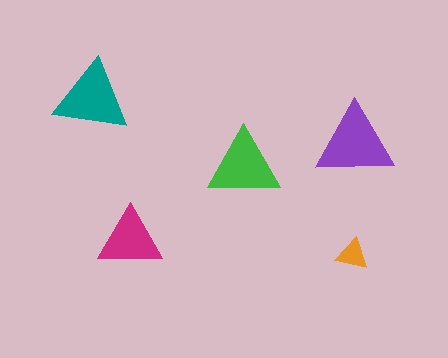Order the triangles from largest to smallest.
the purple one, the teal one, the green one, the magenta one, the orange one.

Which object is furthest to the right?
The purple triangle is rightmost.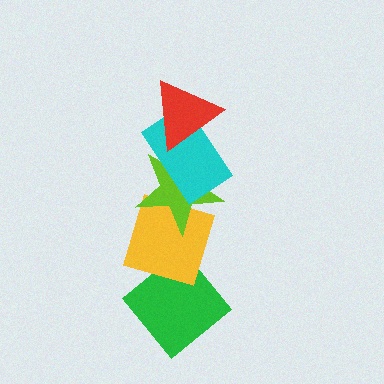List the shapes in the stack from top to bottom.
From top to bottom: the red triangle, the cyan rectangle, the lime star, the yellow diamond, the green diamond.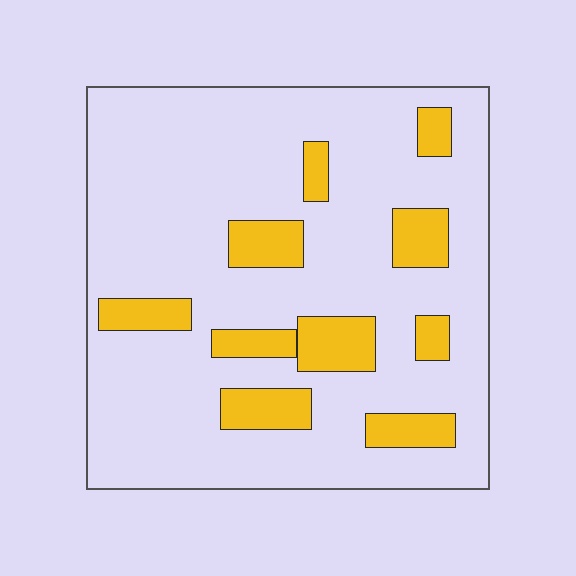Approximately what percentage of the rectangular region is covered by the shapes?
Approximately 20%.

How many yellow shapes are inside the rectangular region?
10.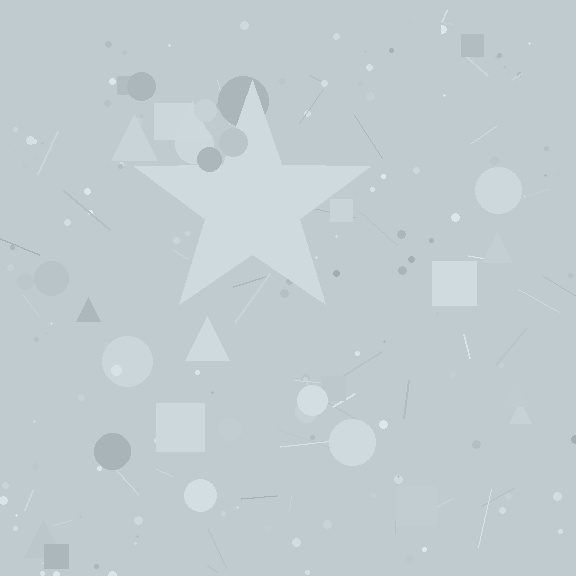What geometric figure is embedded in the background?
A star is embedded in the background.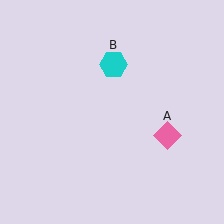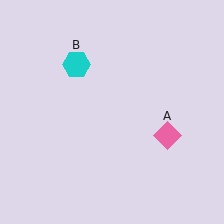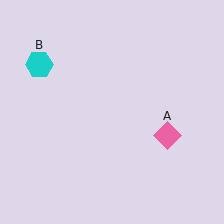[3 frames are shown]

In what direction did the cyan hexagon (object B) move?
The cyan hexagon (object B) moved left.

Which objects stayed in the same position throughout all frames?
Pink diamond (object A) remained stationary.